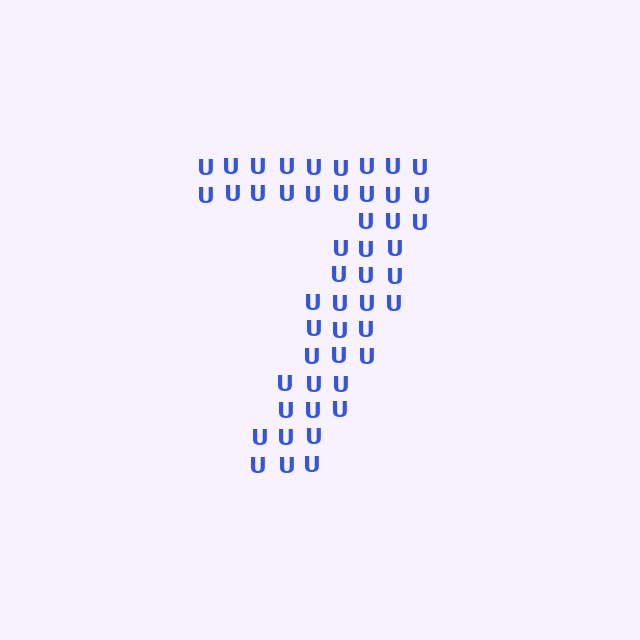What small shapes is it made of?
It is made of small letter U's.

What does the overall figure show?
The overall figure shows the digit 7.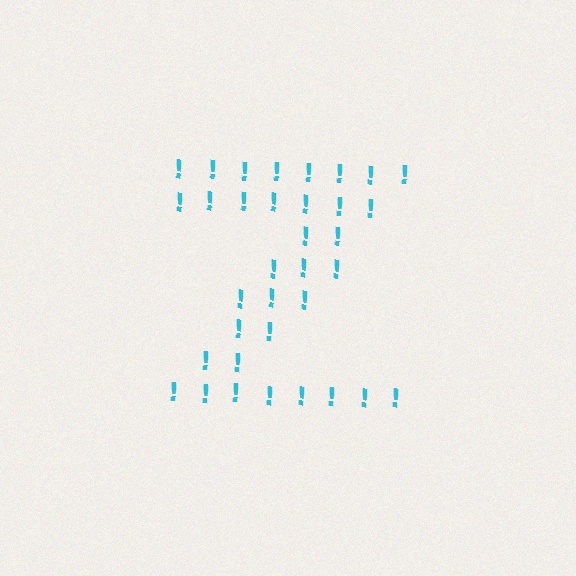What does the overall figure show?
The overall figure shows the letter Z.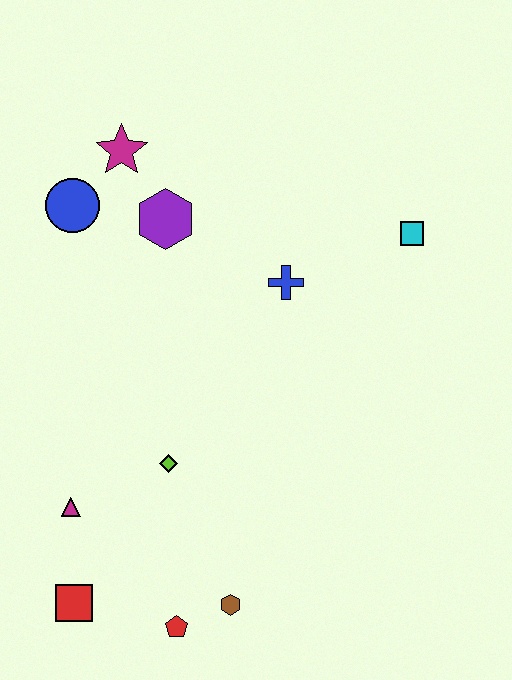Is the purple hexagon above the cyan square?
Yes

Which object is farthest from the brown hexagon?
The magenta star is farthest from the brown hexagon.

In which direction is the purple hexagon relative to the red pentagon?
The purple hexagon is above the red pentagon.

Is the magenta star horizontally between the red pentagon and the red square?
Yes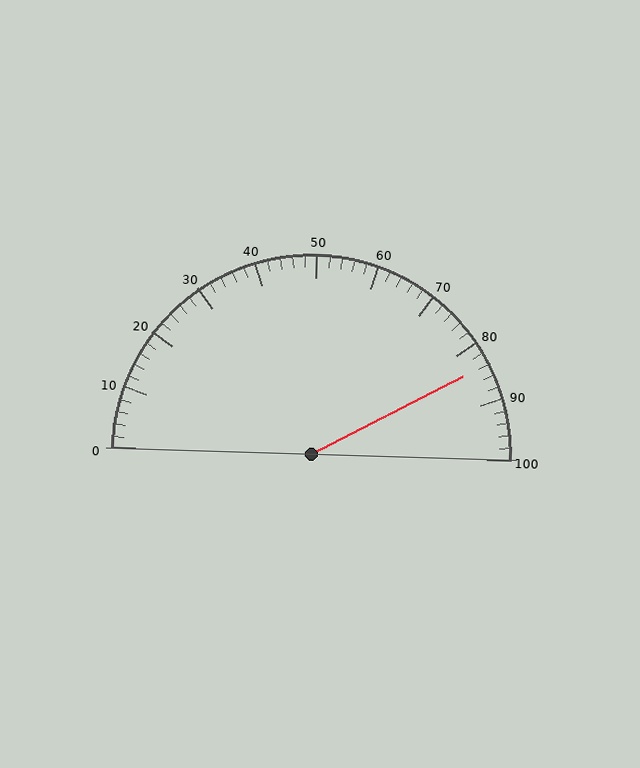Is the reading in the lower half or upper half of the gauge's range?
The reading is in the upper half of the range (0 to 100).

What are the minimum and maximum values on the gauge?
The gauge ranges from 0 to 100.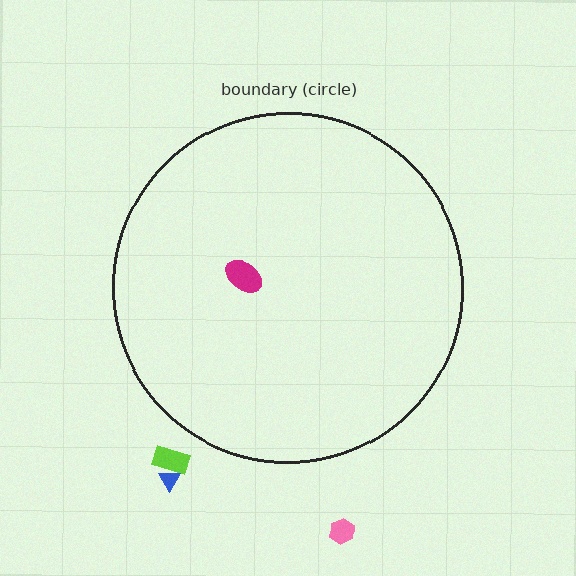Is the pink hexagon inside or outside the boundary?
Outside.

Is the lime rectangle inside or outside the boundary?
Outside.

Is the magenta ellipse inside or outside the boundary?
Inside.